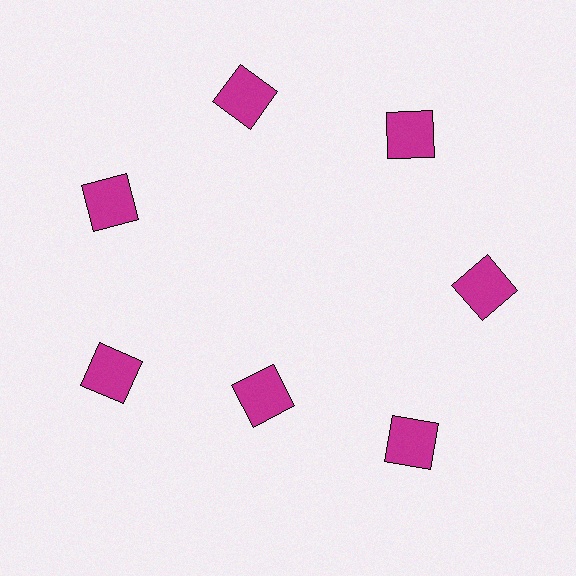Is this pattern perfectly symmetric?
No. The 7 magenta squares are arranged in a ring, but one element near the 6 o'clock position is pulled inward toward the center, breaking the 7-fold rotational symmetry.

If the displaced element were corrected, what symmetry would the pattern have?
It would have 7-fold rotational symmetry — the pattern would map onto itself every 51 degrees.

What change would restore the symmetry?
The symmetry would be restored by moving it outward, back onto the ring so that all 7 squares sit at equal angles and equal distance from the center.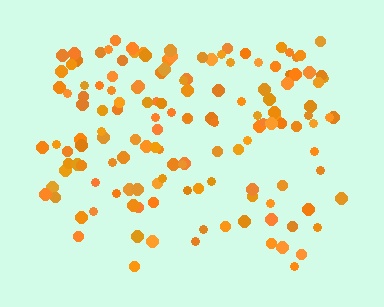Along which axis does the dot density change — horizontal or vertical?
Vertical.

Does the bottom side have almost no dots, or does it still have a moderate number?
Still a moderate number, just noticeably fewer than the top.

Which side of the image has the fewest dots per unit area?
The bottom.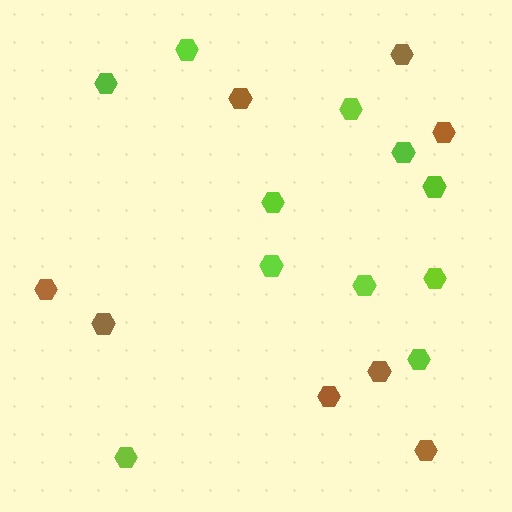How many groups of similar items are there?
There are 2 groups: one group of lime hexagons (11) and one group of brown hexagons (8).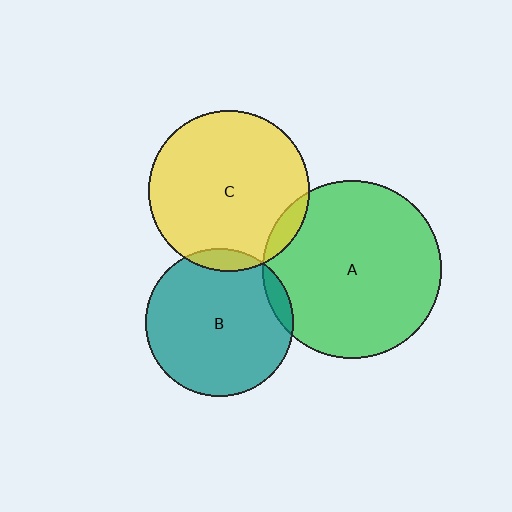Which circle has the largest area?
Circle A (green).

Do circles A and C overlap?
Yes.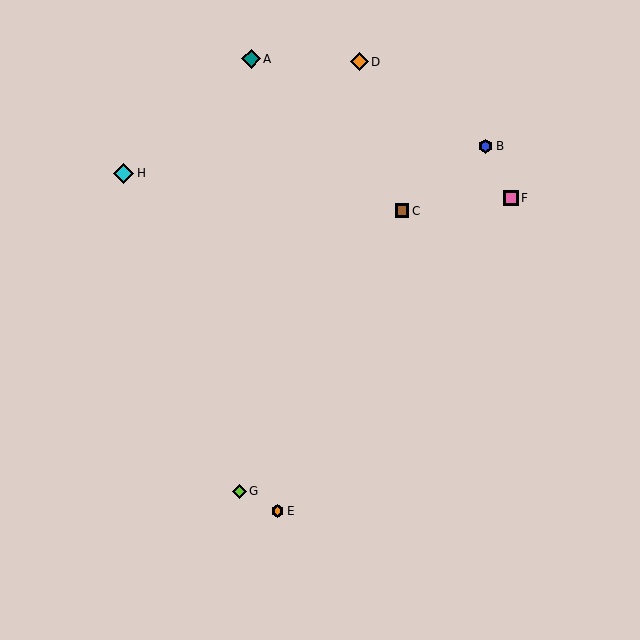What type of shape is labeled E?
Shape E is an orange hexagon.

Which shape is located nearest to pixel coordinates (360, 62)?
The orange diamond (labeled D) at (360, 62) is nearest to that location.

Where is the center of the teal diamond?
The center of the teal diamond is at (251, 59).